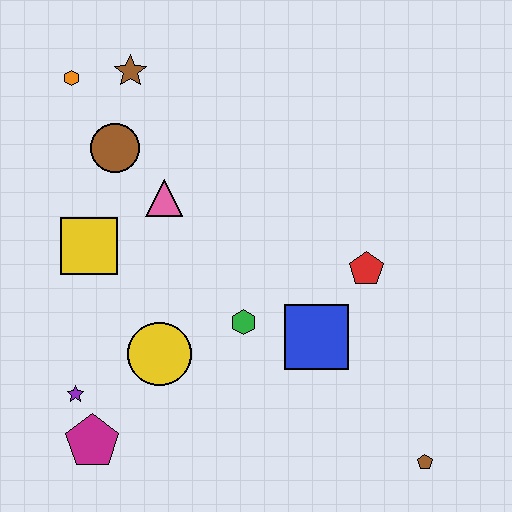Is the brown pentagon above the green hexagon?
No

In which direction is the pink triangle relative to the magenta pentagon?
The pink triangle is above the magenta pentagon.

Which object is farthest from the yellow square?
The brown pentagon is farthest from the yellow square.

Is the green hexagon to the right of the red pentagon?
No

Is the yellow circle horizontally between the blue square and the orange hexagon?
Yes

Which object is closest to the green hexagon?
The blue square is closest to the green hexagon.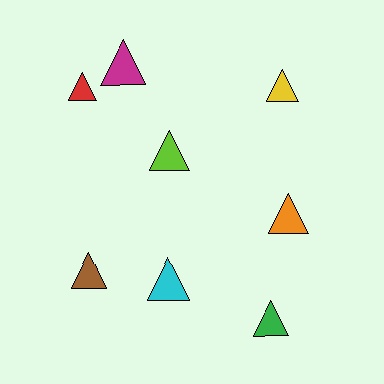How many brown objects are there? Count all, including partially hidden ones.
There is 1 brown object.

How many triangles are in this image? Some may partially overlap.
There are 8 triangles.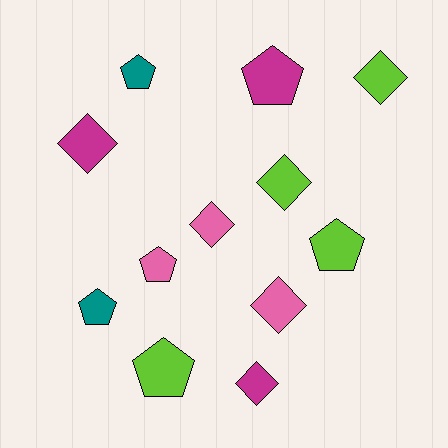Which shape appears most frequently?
Diamond, with 6 objects.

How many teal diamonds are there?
There are no teal diamonds.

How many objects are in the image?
There are 12 objects.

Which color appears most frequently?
Lime, with 4 objects.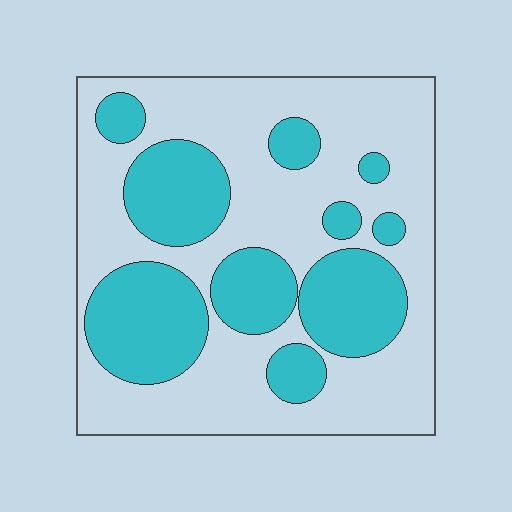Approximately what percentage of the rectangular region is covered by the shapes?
Approximately 35%.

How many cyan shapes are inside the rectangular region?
10.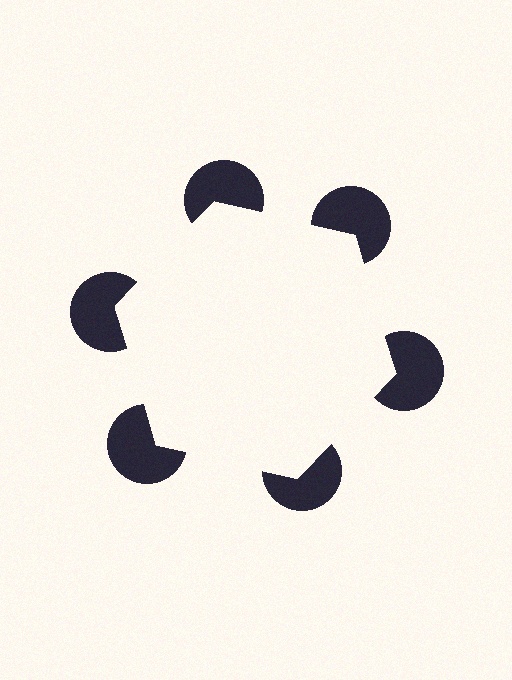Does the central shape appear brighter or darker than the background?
It typically appears slightly brighter than the background, even though no actual brightness change is drawn.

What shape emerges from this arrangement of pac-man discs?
An illusory hexagon — its edges are inferred from the aligned wedge cuts in the pac-man discs, not physically drawn.